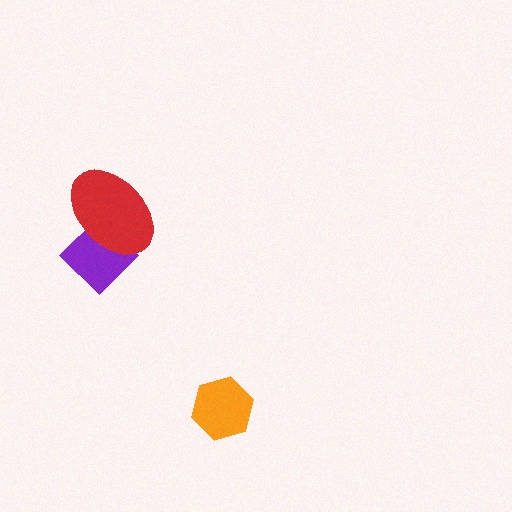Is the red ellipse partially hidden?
No, no other shape covers it.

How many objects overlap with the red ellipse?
1 object overlaps with the red ellipse.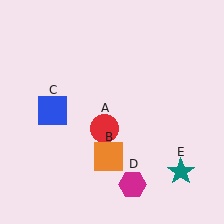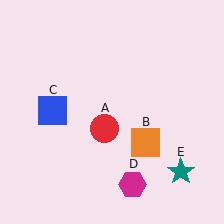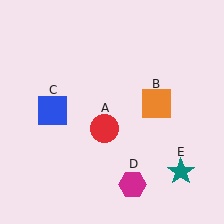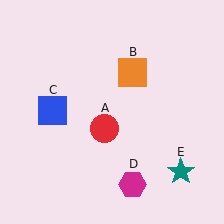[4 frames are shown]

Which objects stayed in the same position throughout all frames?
Red circle (object A) and blue square (object C) and magenta hexagon (object D) and teal star (object E) remained stationary.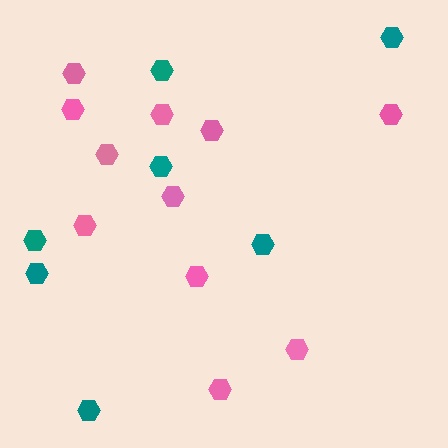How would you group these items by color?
There are 2 groups: one group of teal hexagons (7) and one group of pink hexagons (11).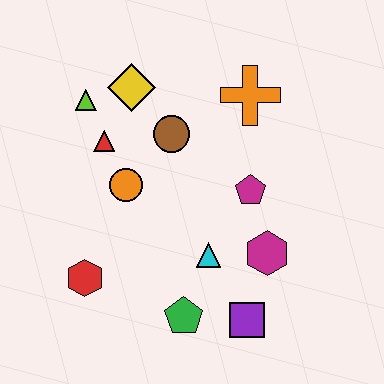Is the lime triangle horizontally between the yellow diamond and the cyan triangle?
No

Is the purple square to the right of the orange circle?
Yes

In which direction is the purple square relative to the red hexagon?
The purple square is to the right of the red hexagon.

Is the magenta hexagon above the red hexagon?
Yes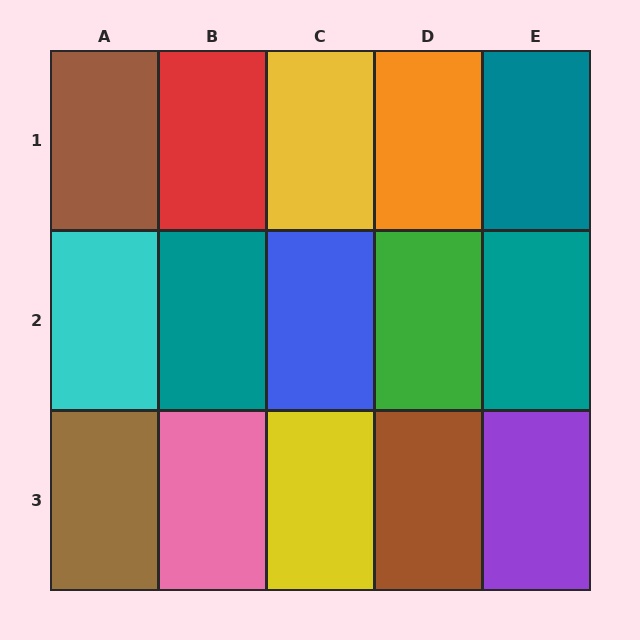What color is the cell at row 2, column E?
Teal.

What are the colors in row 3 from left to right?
Brown, pink, yellow, brown, purple.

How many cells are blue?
1 cell is blue.